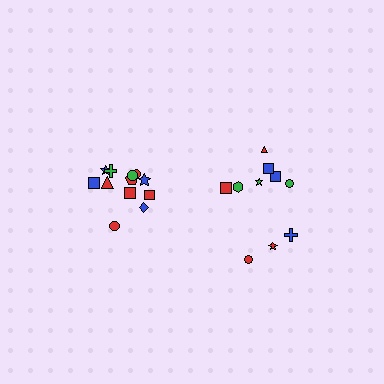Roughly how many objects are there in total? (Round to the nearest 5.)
Roughly 20 objects in total.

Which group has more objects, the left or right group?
The left group.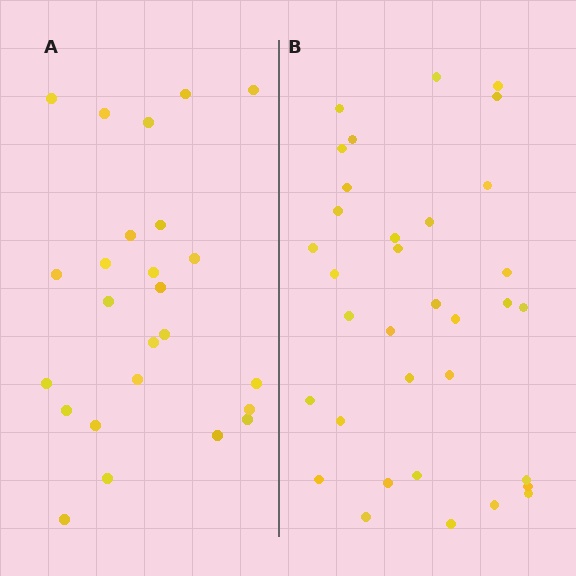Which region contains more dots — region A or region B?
Region B (the right region) has more dots.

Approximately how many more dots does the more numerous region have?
Region B has roughly 8 or so more dots than region A.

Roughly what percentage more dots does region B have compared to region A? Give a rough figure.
About 35% more.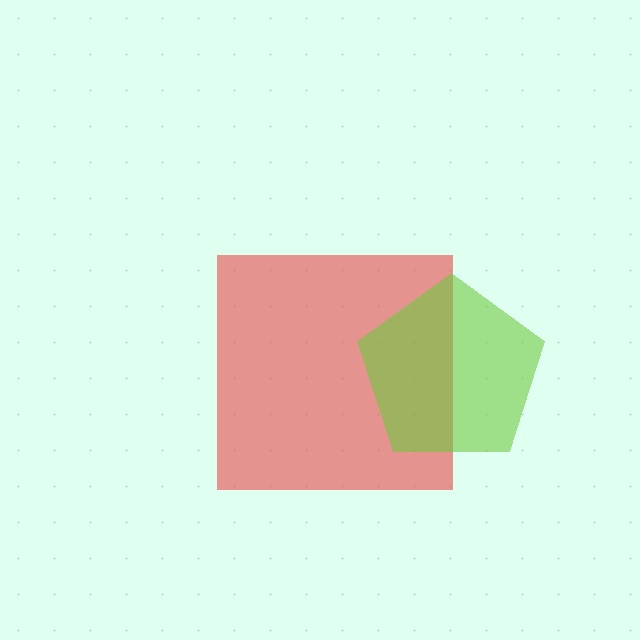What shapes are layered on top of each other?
The layered shapes are: a red square, a lime pentagon.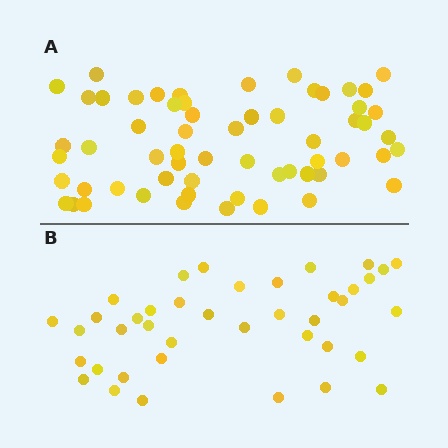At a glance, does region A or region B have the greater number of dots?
Region A (the top region) has more dots.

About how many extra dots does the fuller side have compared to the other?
Region A has approximately 20 more dots than region B.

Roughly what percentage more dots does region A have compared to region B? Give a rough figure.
About 50% more.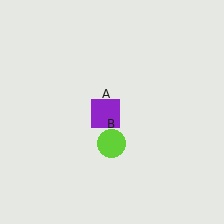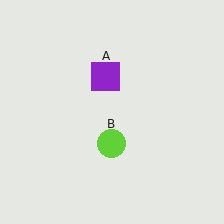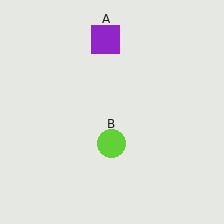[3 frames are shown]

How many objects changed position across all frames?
1 object changed position: purple square (object A).